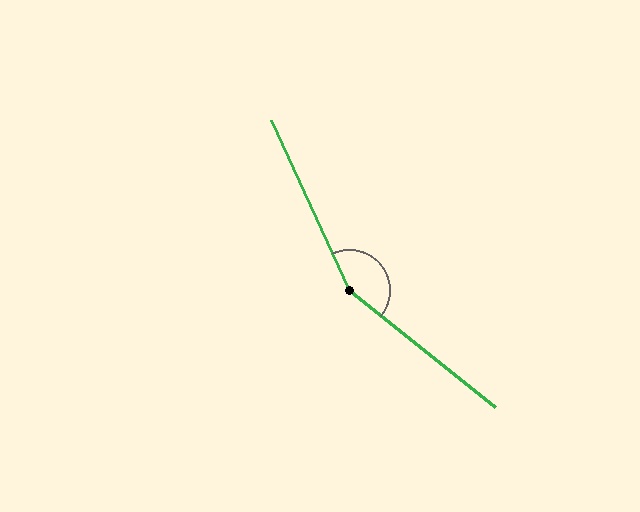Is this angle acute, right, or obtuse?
It is obtuse.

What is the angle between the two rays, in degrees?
Approximately 154 degrees.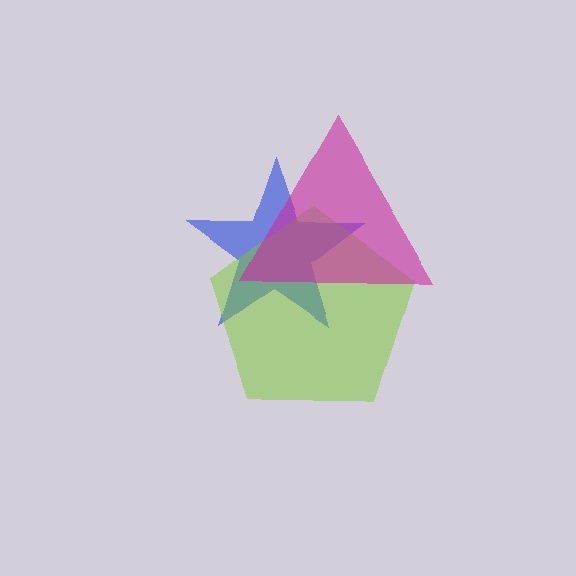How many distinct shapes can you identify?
There are 3 distinct shapes: a blue star, a lime pentagon, a magenta triangle.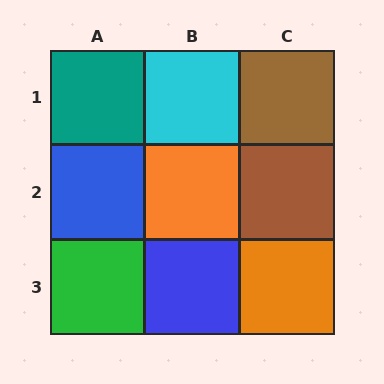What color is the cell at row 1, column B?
Cyan.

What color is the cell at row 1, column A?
Teal.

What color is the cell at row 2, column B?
Orange.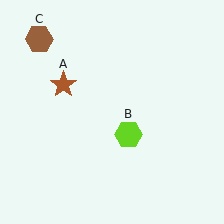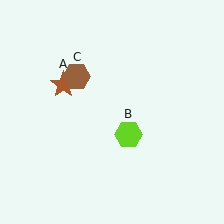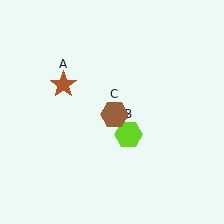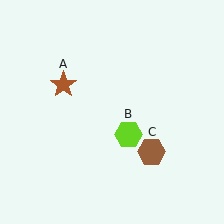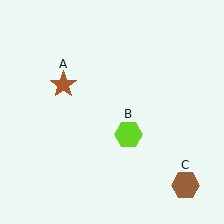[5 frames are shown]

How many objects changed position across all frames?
1 object changed position: brown hexagon (object C).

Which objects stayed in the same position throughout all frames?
Brown star (object A) and lime hexagon (object B) remained stationary.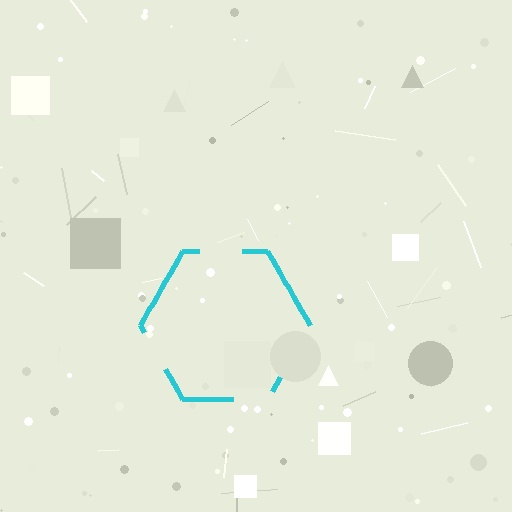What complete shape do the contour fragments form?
The contour fragments form a hexagon.